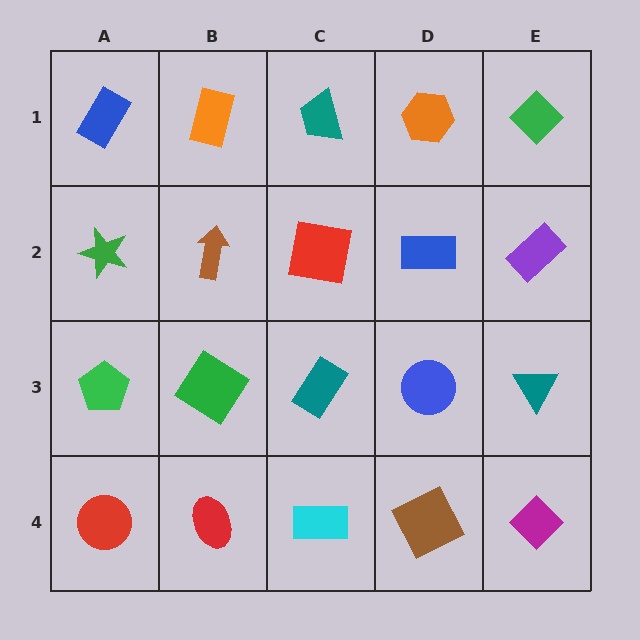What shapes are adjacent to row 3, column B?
A brown arrow (row 2, column B), a red ellipse (row 4, column B), a green pentagon (row 3, column A), a teal rectangle (row 3, column C).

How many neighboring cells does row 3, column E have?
3.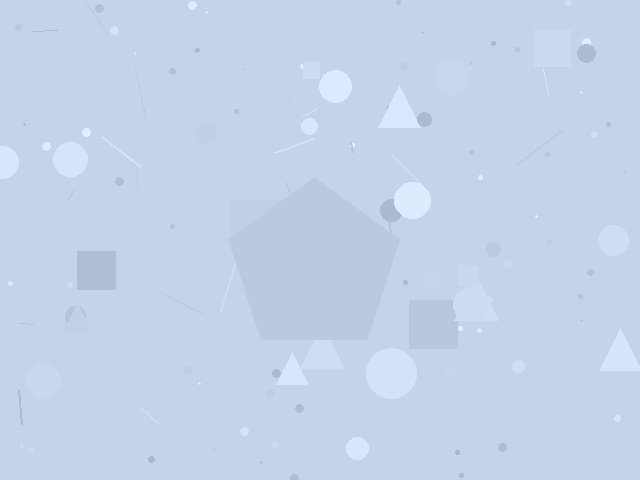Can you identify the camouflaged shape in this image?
The camouflaged shape is a pentagon.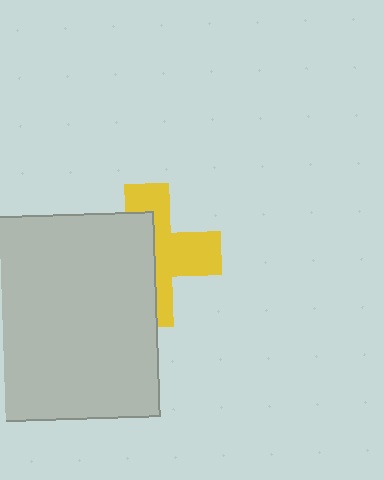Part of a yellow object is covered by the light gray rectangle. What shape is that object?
It is a cross.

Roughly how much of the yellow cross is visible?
About half of it is visible (roughly 48%).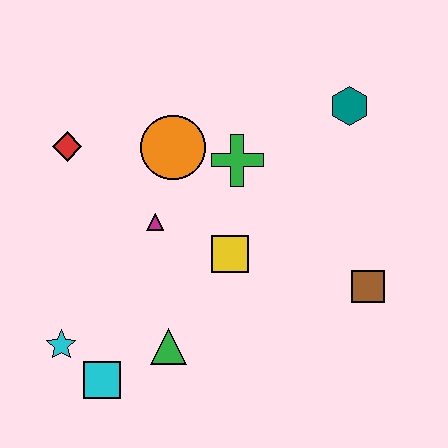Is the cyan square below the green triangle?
Yes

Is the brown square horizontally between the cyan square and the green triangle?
No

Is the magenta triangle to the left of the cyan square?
No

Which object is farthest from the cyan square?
The teal hexagon is farthest from the cyan square.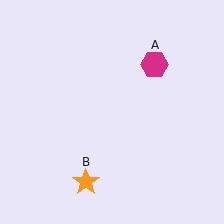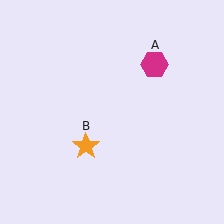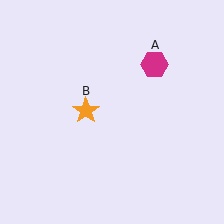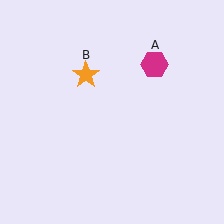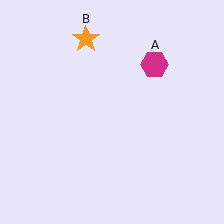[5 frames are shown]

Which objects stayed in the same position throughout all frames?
Magenta hexagon (object A) remained stationary.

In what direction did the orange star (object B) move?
The orange star (object B) moved up.